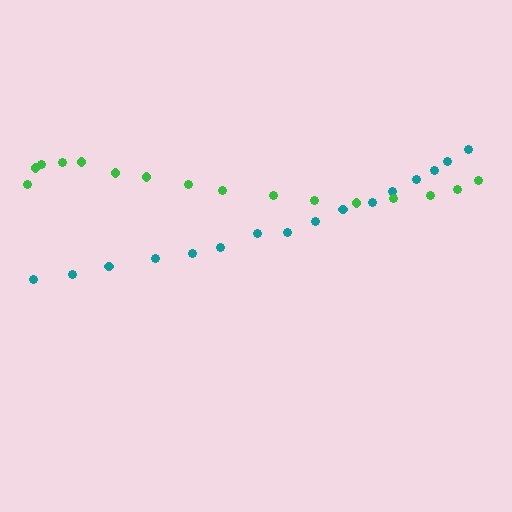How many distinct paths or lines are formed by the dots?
There are 2 distinct paths.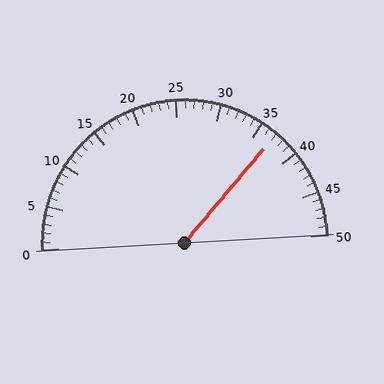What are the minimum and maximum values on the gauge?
The gauge ranges from 0 to 50.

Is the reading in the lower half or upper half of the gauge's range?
The reading is in the upper half of the range (0 to 50).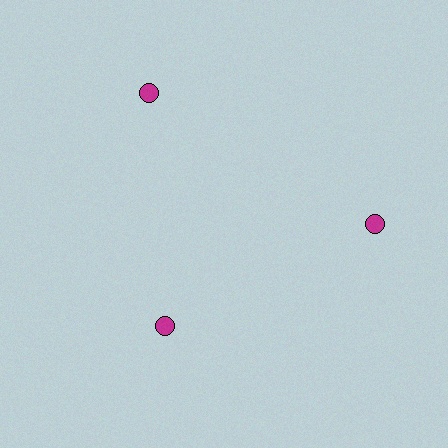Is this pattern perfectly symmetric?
No. The 3 magenta circles are arranged in a ring, but one element near the 7 o'clock position is pulled inward toward the center, breaking the 3-fold rotational symmetry.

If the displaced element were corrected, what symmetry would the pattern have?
It would have 3-fold rotational symmetry — the pattern would map onto itself every 120 degrees.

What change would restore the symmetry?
The symmetry would be restored by moving it outward, back onto the ring so that all 3 circles sit at equal angles and equal distance from the center.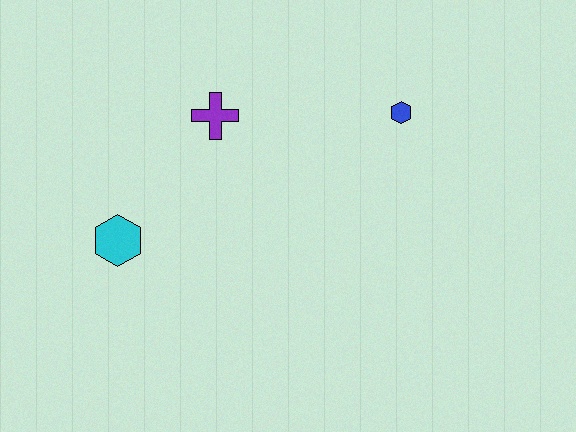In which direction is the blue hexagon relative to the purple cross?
The blue hexagon is to the right of the purple cross.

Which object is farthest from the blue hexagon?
The cyan hexagon is farthest from the blue hexagon.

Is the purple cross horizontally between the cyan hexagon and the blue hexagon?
Yes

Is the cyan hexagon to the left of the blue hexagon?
Yes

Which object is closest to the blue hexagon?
The purple cross is closest to the blue hexagon.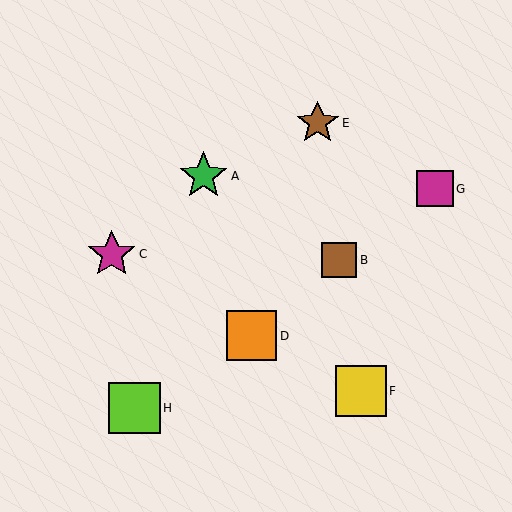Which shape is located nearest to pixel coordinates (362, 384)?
The yellow square (labeled F) at (361, 391) is nearest to that location.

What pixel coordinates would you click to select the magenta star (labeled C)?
Click at (112, 254) to select the magenta star C.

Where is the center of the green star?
The center of the green star is at (204, 176).